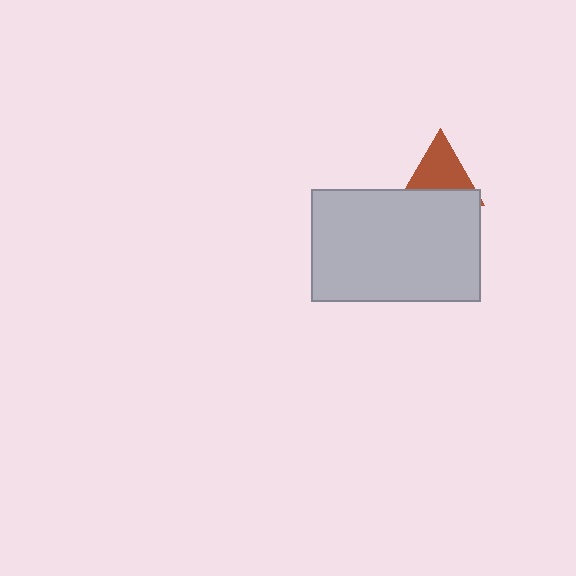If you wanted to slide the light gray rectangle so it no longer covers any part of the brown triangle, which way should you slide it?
Slide it down — that is the most direct way to separate the two shapes.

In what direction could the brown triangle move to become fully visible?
The brown triangle could move up. That would shift it out from behind the light gray rectangle entirely.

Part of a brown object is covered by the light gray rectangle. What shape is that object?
It is a triangle.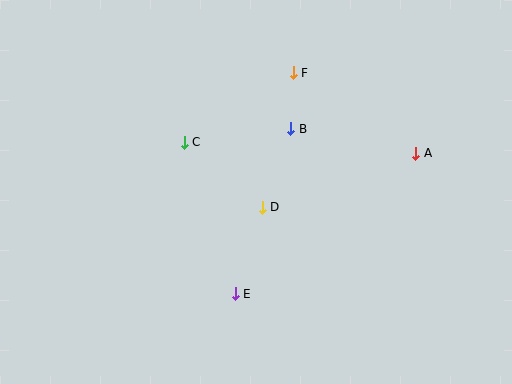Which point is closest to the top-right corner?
Point A is closest to the top-right corner.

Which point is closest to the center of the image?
Point D at (262, 207) is closest to the center.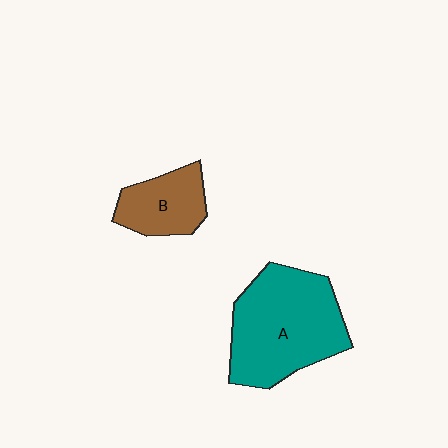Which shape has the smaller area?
Shape B (brown).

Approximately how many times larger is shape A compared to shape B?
Approximately 2.2 times.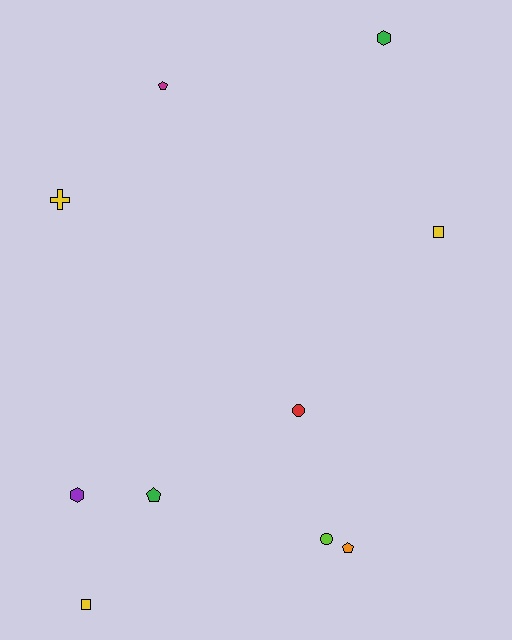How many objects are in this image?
There are 10 objects.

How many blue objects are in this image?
There are no blue objects.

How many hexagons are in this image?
There are 2 hexagons.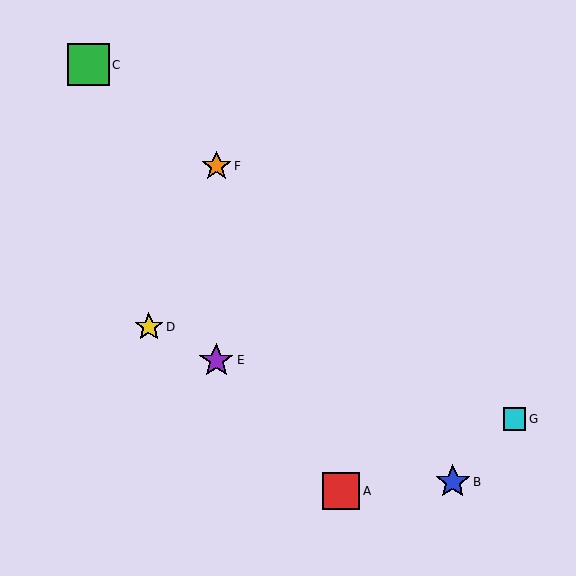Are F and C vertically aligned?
No, F is at x≈216 and C is at x≈88.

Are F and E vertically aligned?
Yes, both are at x≈216.